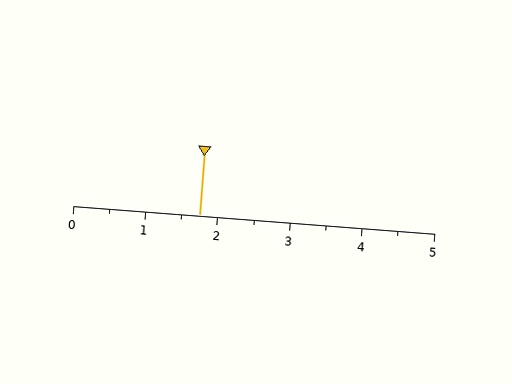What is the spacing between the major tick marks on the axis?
The major ticks are spaced 1 apart.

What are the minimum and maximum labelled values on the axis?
The axis runs from 0 to 5.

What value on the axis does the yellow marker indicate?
The marker indicates approximately 1.8.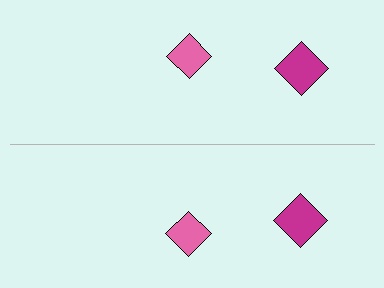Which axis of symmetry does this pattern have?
The pattern has a horizontal axis of symmetry running through the center of the image.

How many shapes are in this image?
There are 4 shapes in this image.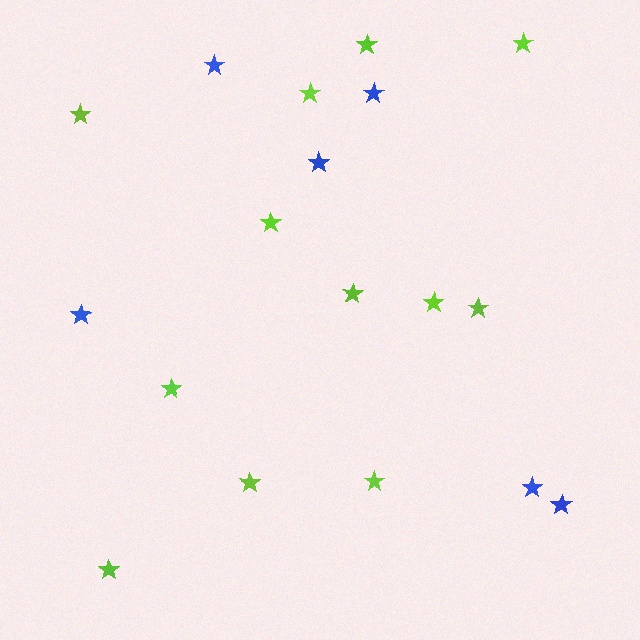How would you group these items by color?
There are 2 groups: one group of lime stars (12) and one group of blue stars (6).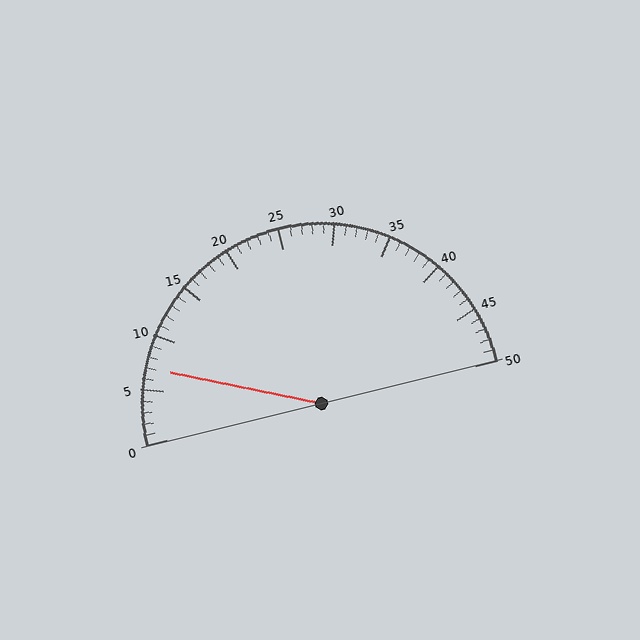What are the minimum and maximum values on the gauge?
The gauge ranges from 0 to 50.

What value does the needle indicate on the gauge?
The needle indicates approximately 7.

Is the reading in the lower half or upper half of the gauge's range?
The reading is in the lower half of the range (0 to 50).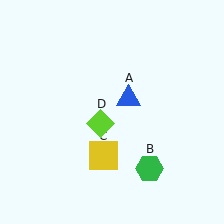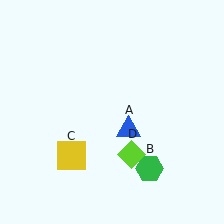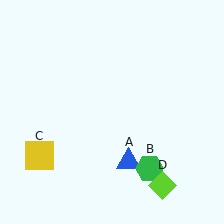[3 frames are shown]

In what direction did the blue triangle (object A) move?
The blue triangle (object A) moved down.